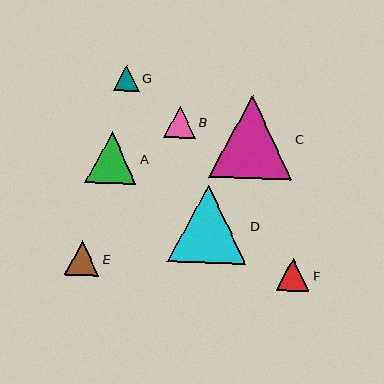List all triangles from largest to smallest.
From largest to smallest: C, D, A, E, F, B, G.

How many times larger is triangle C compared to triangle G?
Triangle C is approximately 3.2 times the size of triangle G.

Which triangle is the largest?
Triangle C is the largest with a size of approximately 83 pixels.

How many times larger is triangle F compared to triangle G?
Triangle F is approximately 1.3 times the size of triangle G.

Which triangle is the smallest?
Triangle G is the smallest with a size of approximately 26 pixels.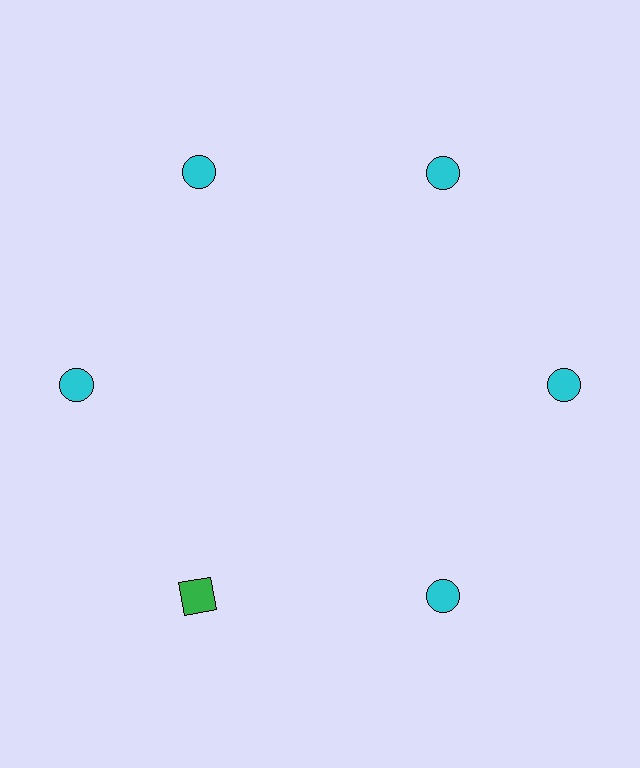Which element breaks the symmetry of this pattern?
The green square at roughly the 7 o'clock position breaks the symmetry. All other shapes are cyan circles.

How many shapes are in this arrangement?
There are 6 shapes arranged in a ring pattern.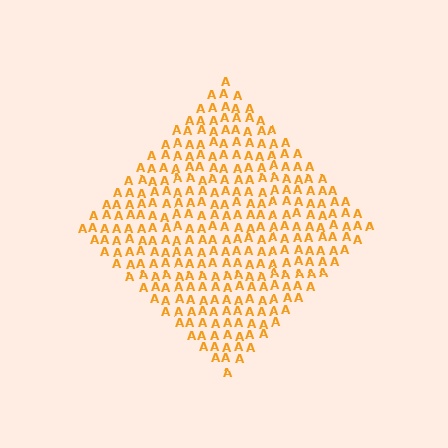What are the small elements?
The small elements are letter A's.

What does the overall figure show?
The overall figure shows a diamond.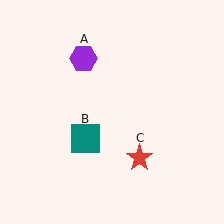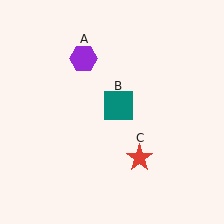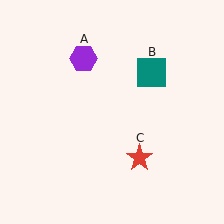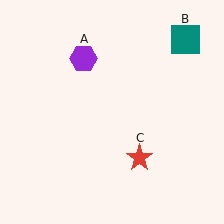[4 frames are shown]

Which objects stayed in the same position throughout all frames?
Purple hexagon (object A) and red star (object C) remained stationary.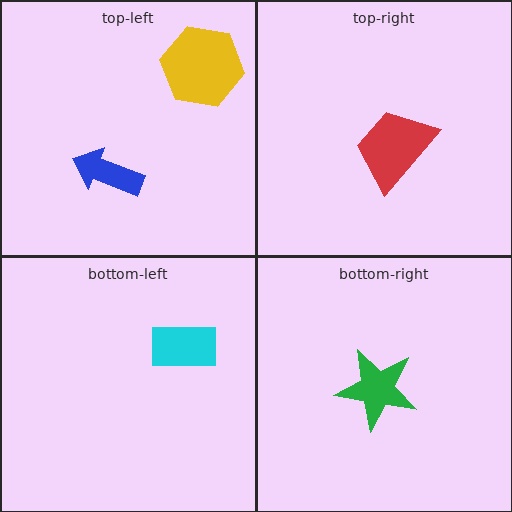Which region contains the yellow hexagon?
The top-left region.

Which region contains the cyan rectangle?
The bottom-left region.